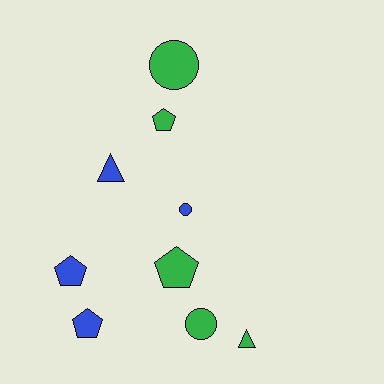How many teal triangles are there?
There are no teal triangles.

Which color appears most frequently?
Green, with 5 objects.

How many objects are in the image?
There are 9 objects.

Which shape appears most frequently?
Pentagon, with 4 objects.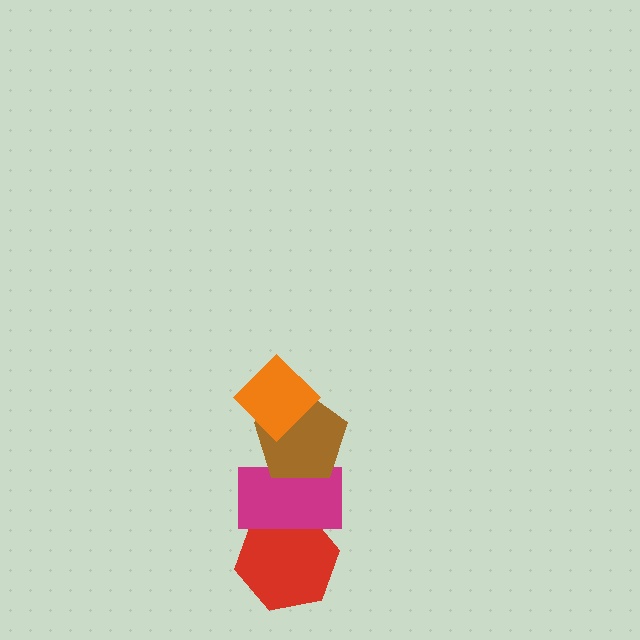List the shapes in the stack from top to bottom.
From top to bottom: the orange diamond, the brown pentagon, the magenta rectangle, the red hexagon.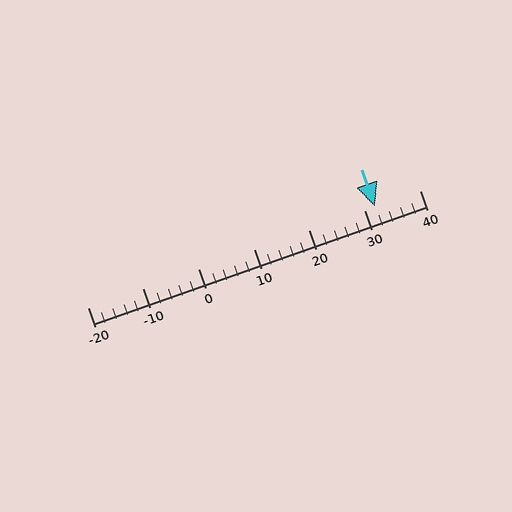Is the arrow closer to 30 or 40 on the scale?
The arrow is closer to 30.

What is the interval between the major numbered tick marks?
The major tick marks are spaced 10 units apart.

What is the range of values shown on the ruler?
The ruler shows values from -20 to 40.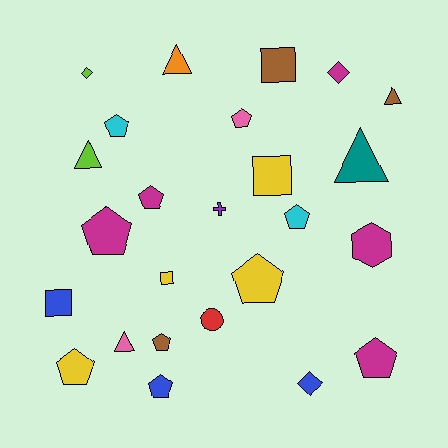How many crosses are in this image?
There is 1 cross.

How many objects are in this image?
There are 25 objects.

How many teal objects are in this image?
There is 1 teal object.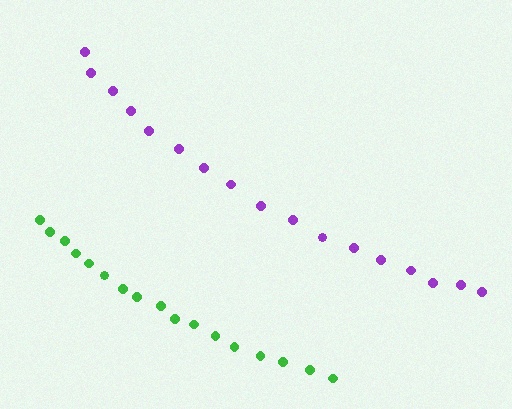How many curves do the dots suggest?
There are 2 distinct paths.